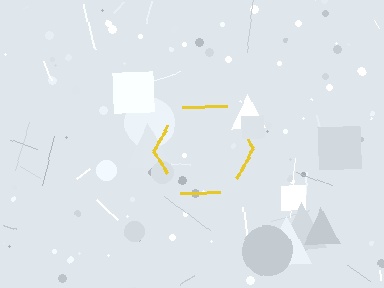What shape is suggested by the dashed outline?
The dashed outline suggests a hexagon.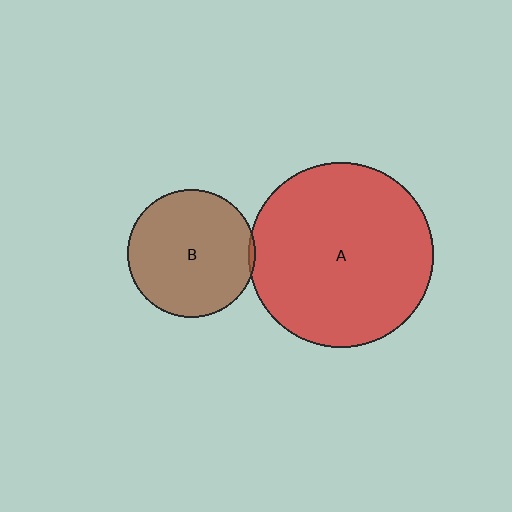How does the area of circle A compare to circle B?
Approximately 2.1 times.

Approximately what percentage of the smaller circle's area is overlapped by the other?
Approximately 5%.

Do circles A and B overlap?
Yes.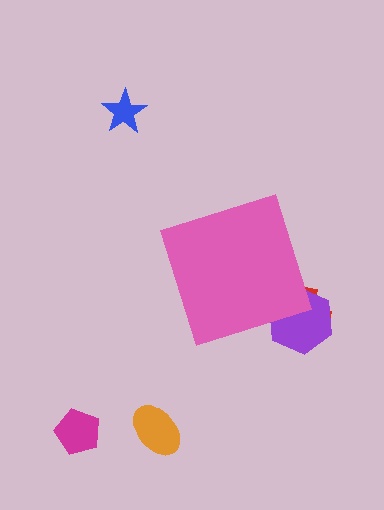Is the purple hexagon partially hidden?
Yes, the purple hexagon is partially hidden behind the pink diamond.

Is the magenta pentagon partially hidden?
No, the magenta pentagon is fully visible.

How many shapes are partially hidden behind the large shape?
2 shapes are partially hidden.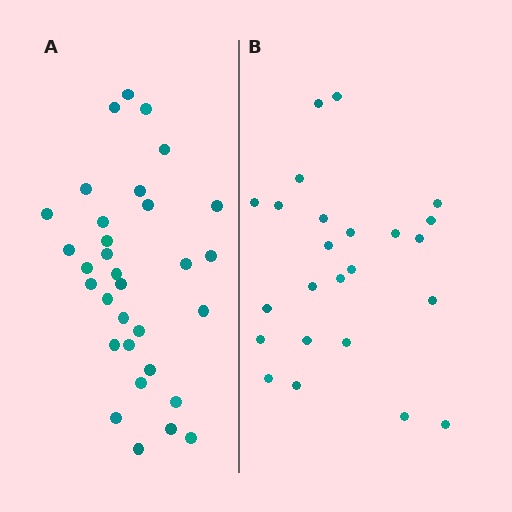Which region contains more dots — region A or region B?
Region A (the left region) has more dots.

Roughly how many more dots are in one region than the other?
Region A has roughly 8 or so more dots than region B.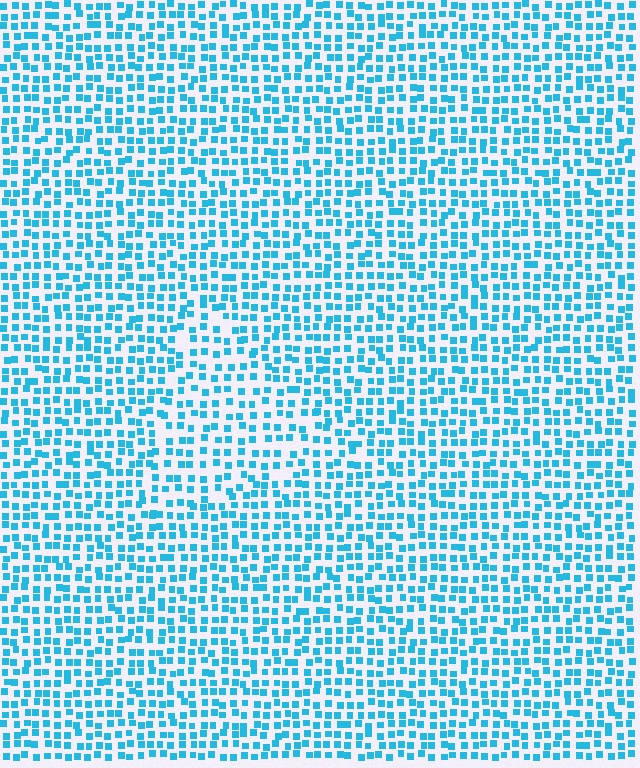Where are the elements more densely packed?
The elements are more densely packed outside the triangle boundary.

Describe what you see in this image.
The image contains small cyan elements arranged at two different densities. A triangle-shaped region is visible where the elements are less densely packed than the surrounding area.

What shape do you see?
I see a triangle.